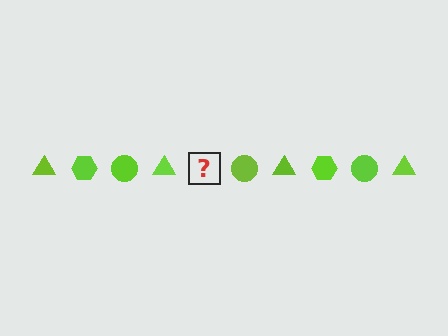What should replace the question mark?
The question mark should be replaced with a lime hexagon.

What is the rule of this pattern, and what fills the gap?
The rule is that the pattern cycles through triangle, hexagon, circle shapes in lime. The gap should be filled with a lime hexagon.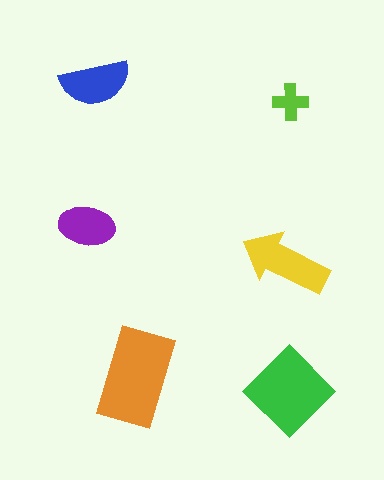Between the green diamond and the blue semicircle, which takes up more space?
The green diamond.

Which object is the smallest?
The lime cross.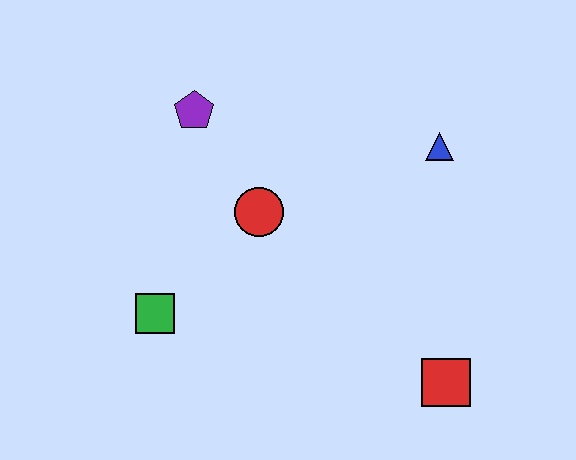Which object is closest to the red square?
The blue triangle is closest to the red square.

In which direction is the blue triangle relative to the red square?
The blue triangle is above the red square.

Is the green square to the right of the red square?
No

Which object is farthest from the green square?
The blue triangle is farthest from the green square.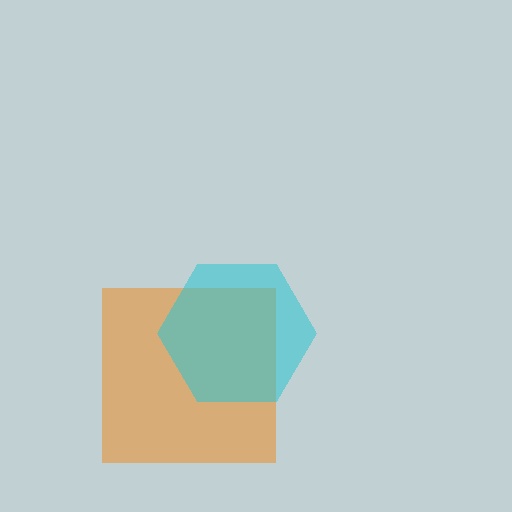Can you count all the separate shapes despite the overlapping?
Yes, there are 2 separate shapes.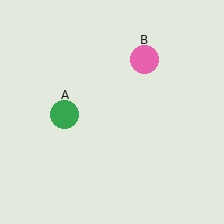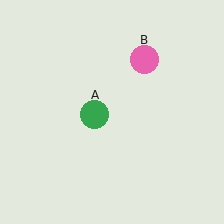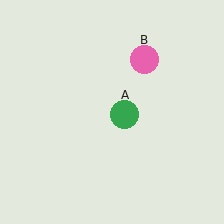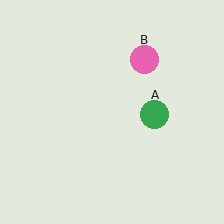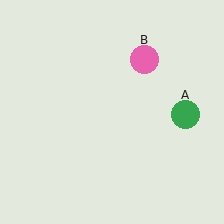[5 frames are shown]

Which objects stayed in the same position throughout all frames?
Pink circle (object B) remained stationary.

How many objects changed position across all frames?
1 object changed position: green circle (object A).